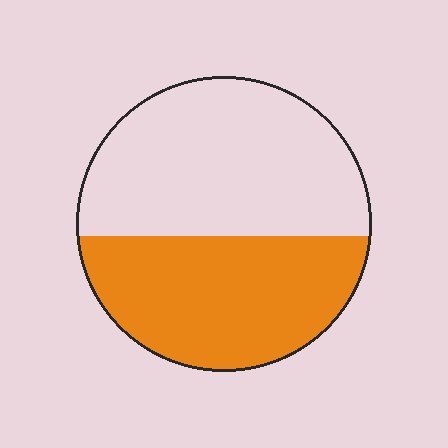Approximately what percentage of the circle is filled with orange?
Approximately 45%.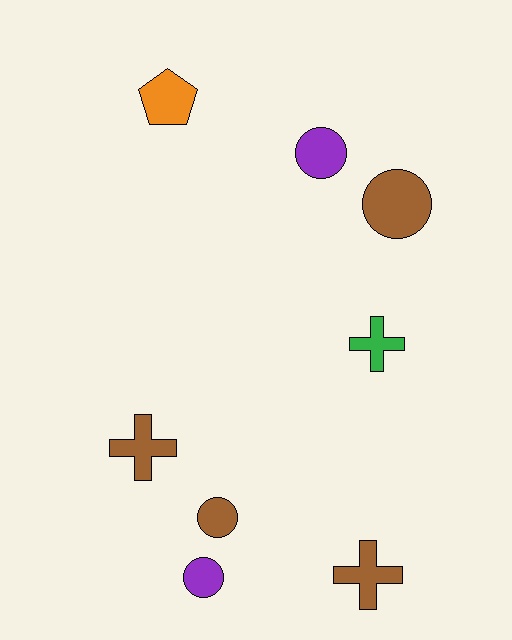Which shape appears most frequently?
Circle, with 4 objects.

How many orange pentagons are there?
There is 1 orange pentagon.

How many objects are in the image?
There are 8 objects.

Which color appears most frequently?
Brown, with 4 objects.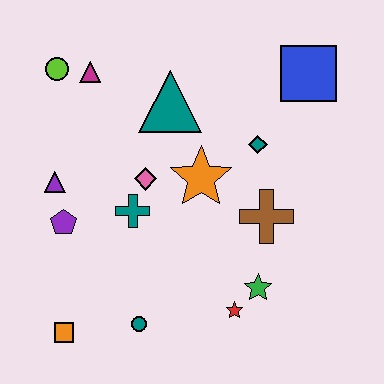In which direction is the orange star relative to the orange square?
The orange star is above the orange square.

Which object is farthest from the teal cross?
The blue square is farthest from the teal cross.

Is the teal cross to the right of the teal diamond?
No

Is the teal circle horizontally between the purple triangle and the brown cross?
Yes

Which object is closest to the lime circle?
The magenta triangle is closest to the lime circle.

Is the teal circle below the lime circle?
Yes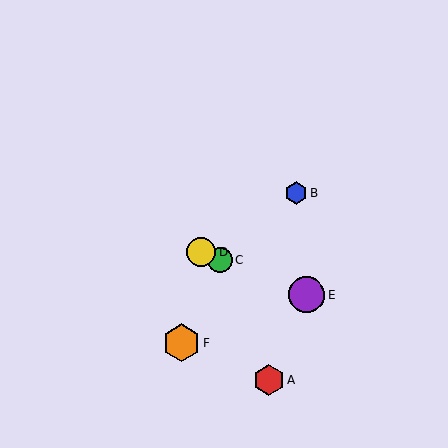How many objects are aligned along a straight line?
3 objects (C, D, E) are aligned along a straight line.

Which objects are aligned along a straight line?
Objects C, D, E are aligned along a straight line.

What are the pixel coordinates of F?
Object F is at (182, 343).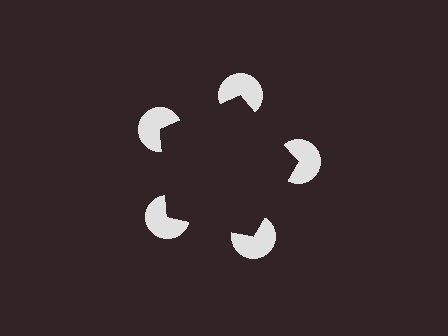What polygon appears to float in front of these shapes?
An illusory pentagon — its edges are inferred from the aligned wedge cuts in the pac-man discs, not physically drawn.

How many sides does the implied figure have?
5 sides.